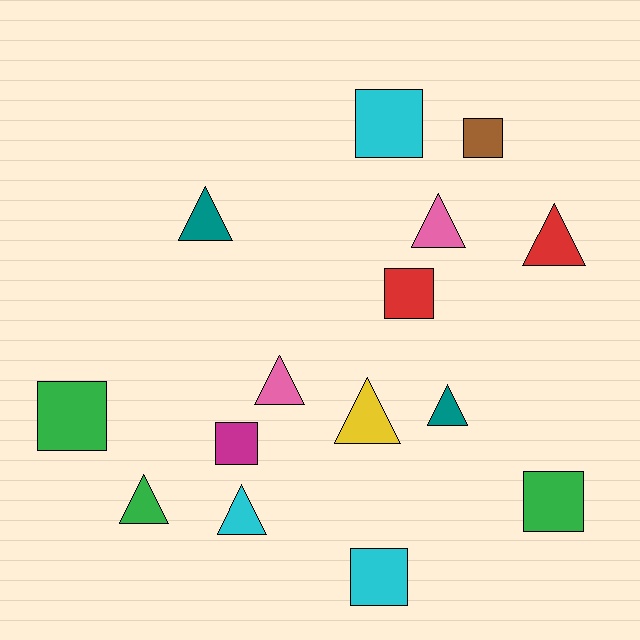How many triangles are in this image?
There are 8 triangles.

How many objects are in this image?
There are 15 objects.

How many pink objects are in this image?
There are 2 pink objects.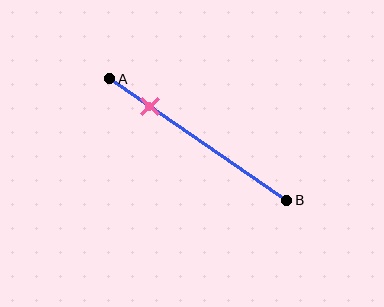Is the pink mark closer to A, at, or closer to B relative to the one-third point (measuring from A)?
The pink mark is closer to point A than the one-third point of segment AB.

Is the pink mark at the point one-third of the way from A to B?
No, the mark is at about 25% from A, not at the 33% one-third point.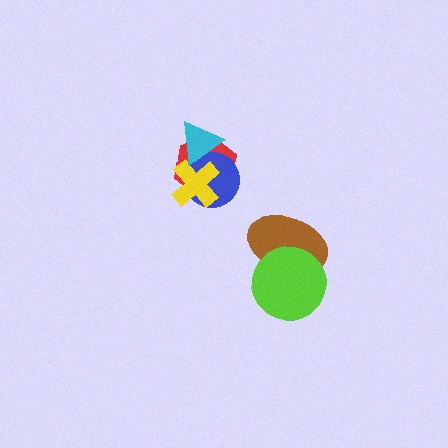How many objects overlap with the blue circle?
3 objects overlap with the blue circle.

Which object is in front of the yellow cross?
The cyan triangle is in front of the yellow cross.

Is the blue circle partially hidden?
Yes, it is partially covered by another shape.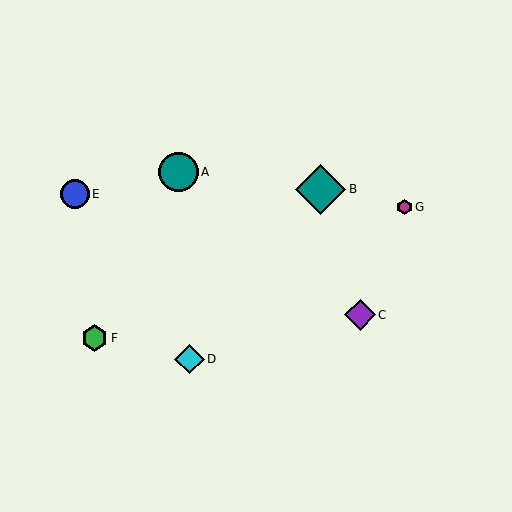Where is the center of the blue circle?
The center of the blue circle is at (75, 194).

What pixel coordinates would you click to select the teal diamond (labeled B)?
Click at (321, 189) to select the teal diamond B.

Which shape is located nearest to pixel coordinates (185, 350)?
The cyan diamond (labeled D) at (190, 359) is nearest to that location.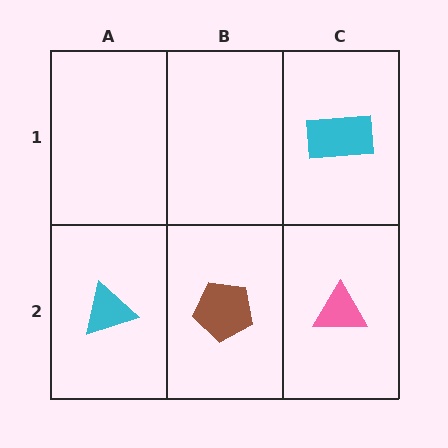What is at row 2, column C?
A pink triangle.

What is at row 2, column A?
A cyan triangle.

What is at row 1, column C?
A cyan rectangle.